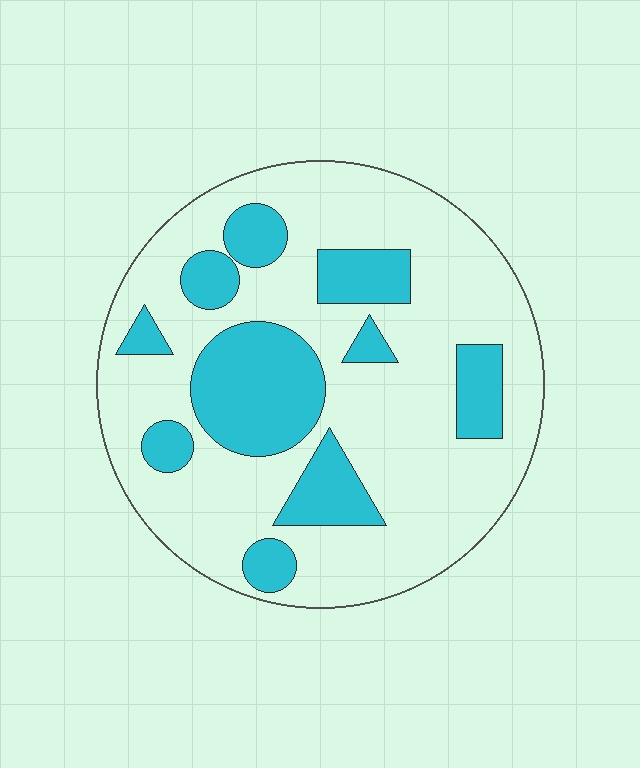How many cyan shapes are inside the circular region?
10.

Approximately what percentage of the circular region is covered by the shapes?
Approximately 30%.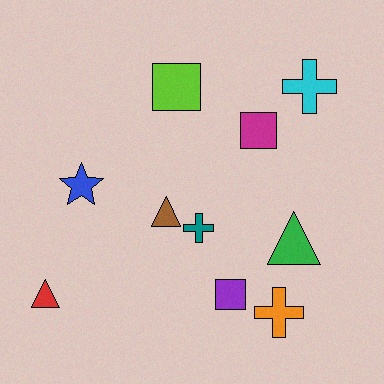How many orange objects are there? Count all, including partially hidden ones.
There is 1 orange object.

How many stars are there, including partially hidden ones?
There is 1 star.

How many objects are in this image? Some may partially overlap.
There are 10 objects.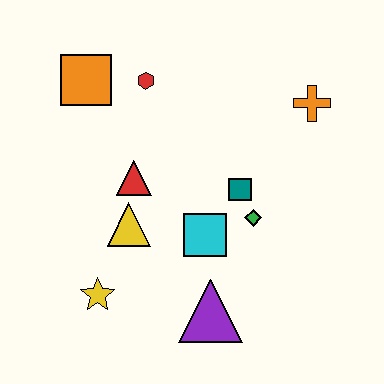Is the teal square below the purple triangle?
No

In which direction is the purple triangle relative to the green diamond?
The purple triangle is below the green diamond.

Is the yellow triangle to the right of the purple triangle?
No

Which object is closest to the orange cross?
The teal square is closest to the orange cross.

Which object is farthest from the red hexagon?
The purple triangle is farthest from the red hexagon.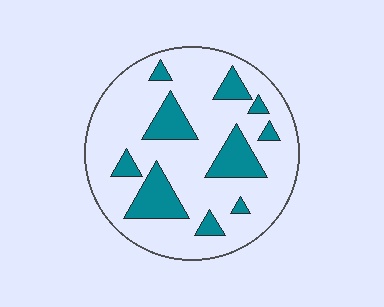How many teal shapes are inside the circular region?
10.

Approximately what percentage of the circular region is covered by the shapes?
Approximately 20%.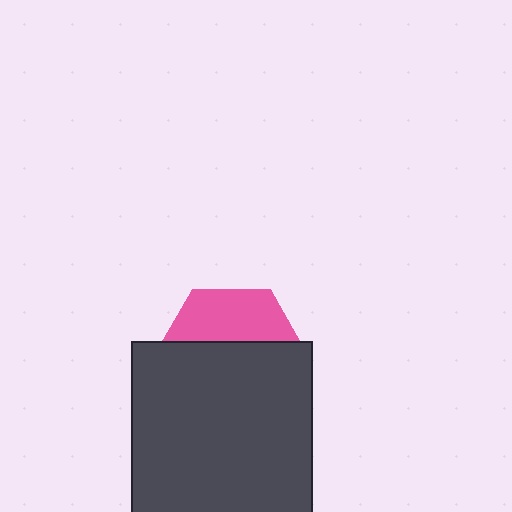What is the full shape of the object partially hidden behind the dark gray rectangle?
The partially hidden object is a pink hexagon.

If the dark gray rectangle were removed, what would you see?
You would see the complete pink hexagon.